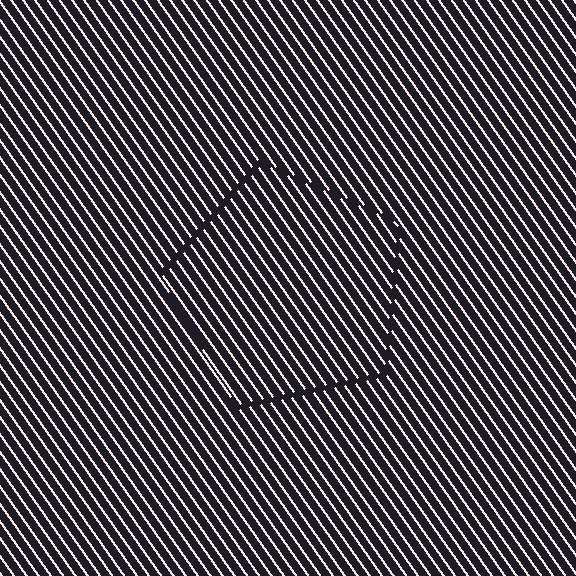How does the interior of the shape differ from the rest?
The interior of the shape contains the same grating, shifted by half a period — the contour is defined by the phase discontinuity where line-ends from the inner and outer gratings abut.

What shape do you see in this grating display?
An illusory pentagon. The interior of the shape contains the same grating, shifted by half a period — the contour is defined by the phase discontinuity where line-ends from the inner and outer gratings abut.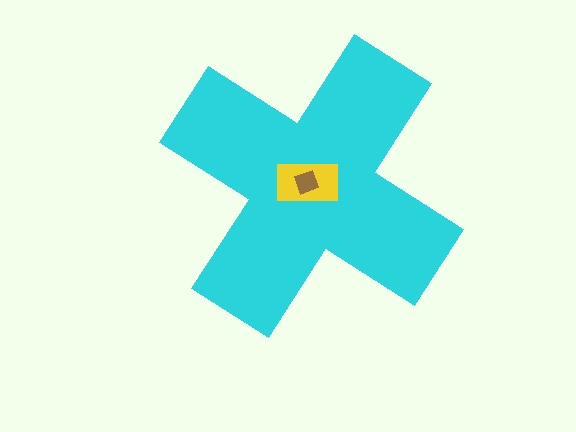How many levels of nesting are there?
3.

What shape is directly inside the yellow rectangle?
The brown diamond.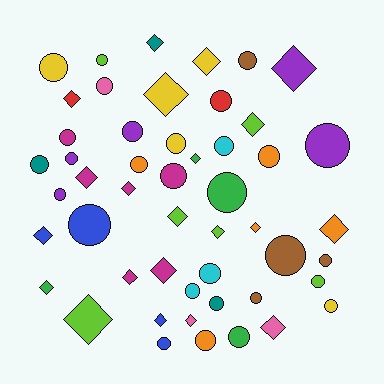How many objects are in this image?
There are 50 objects.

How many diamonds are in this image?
There are 21 diamonds.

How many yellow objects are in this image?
There are 5 yellow objects.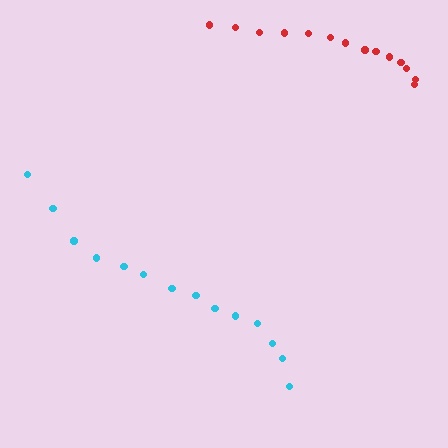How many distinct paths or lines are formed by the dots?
There are 2 distinct paths.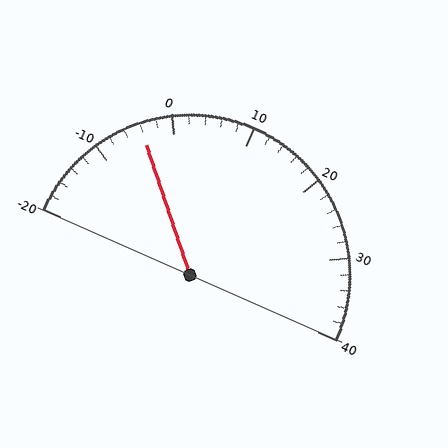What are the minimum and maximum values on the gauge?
The gauge ranges from -20 to 40.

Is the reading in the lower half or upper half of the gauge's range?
The reading is in the lower half of the range (-20 to 40).